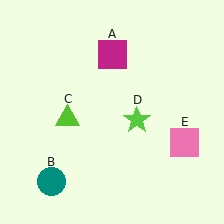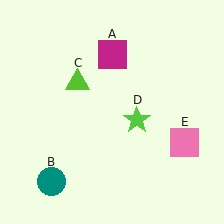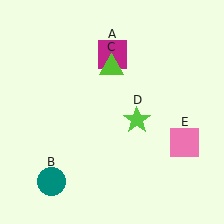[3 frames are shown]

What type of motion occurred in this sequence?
The lime triangle (object C) rotated clockwise around the center of the scene.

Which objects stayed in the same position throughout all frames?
Magenta square (object A) and teal circle (object B) and lime star (object D) and pink square (object E) remained stationary.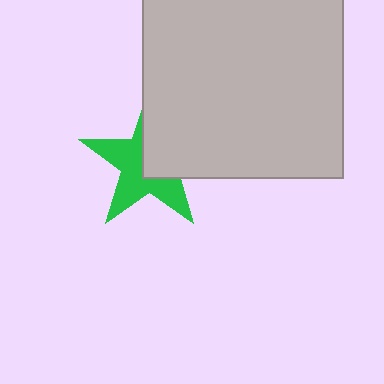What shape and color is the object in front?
The object in front is a light gray square.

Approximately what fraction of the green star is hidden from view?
Roughly 45% of the green star is hidden behind the light gray square.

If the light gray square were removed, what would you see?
You would see the complete green star.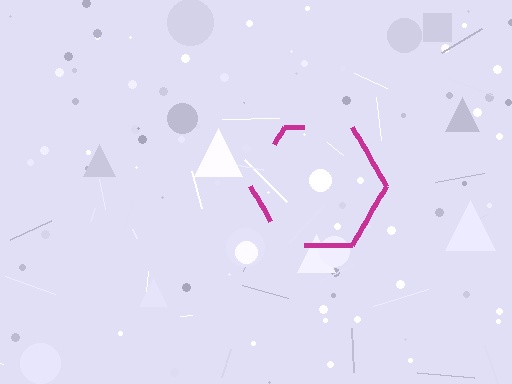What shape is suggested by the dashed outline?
The dashed outline suggests a hexagon.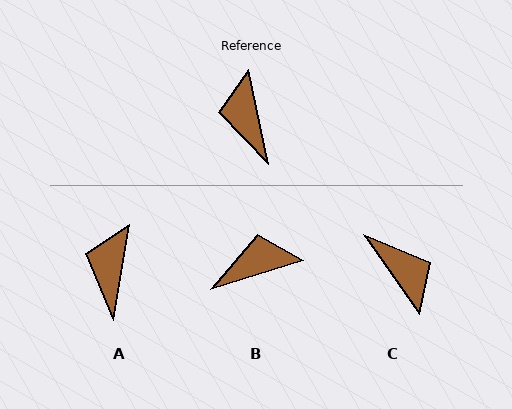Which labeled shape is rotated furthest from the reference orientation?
C, about 157 degrees away.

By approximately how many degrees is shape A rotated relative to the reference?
Approximately 22 degrees clockwise.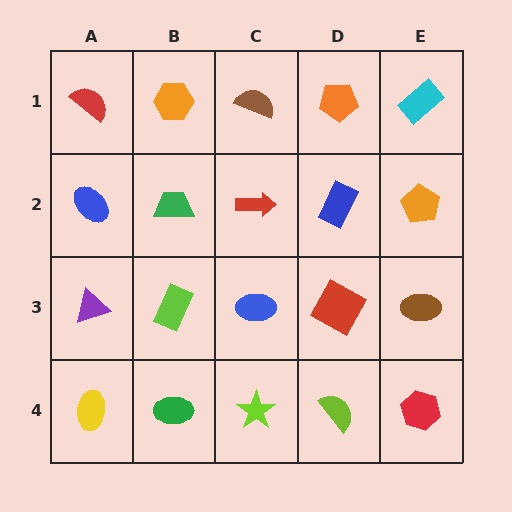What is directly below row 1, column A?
A blue ellipse.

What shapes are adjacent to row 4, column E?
A brown ellipse (row 3, column E), a lime semicircle (row 4, column D).